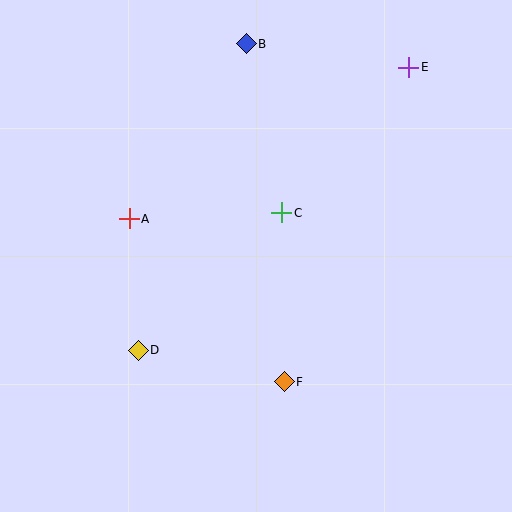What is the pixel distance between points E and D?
The distance between E and D is 391 pixels.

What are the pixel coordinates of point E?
Point E is at (409, 67).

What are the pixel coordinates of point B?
Point B is at (246, 44).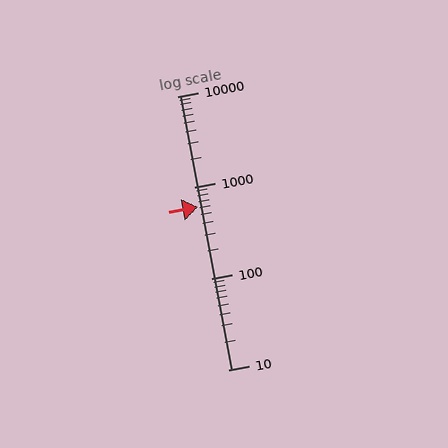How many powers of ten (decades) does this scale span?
The scale spans 3 decades, from 10 to 10000.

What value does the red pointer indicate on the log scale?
The pointer indicates approximately 610.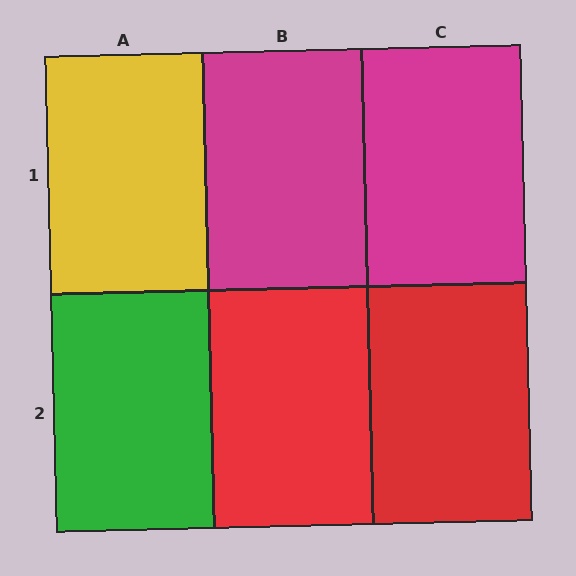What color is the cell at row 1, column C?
Magenta.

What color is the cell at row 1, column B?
Magenta.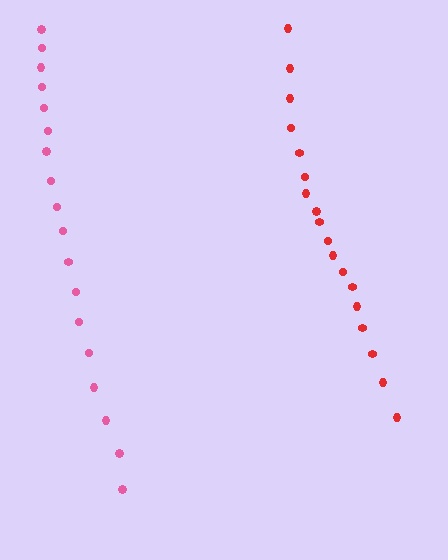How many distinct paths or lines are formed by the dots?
There are 2 distinct paths.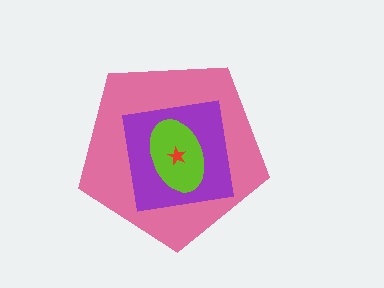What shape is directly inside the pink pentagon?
The purple square.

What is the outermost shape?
The pink pentagon.